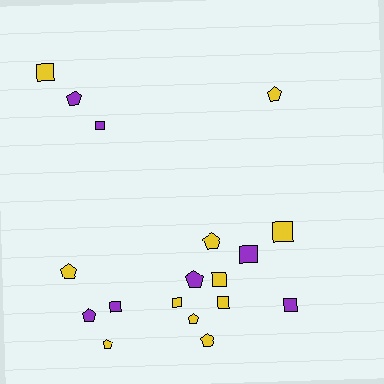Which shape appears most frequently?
Pentagon, with 9 objects.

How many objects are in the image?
There are 18 objects.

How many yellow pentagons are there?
There are 6 yellow pentagons.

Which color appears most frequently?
Yellow, with 11 objects.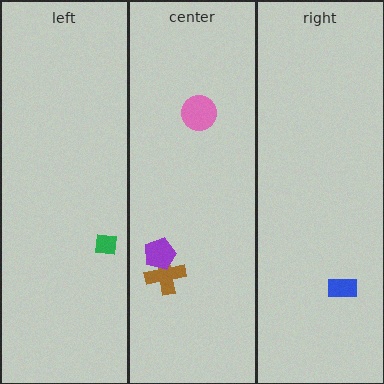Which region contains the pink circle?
The center region.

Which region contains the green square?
The left region.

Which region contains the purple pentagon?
The center region.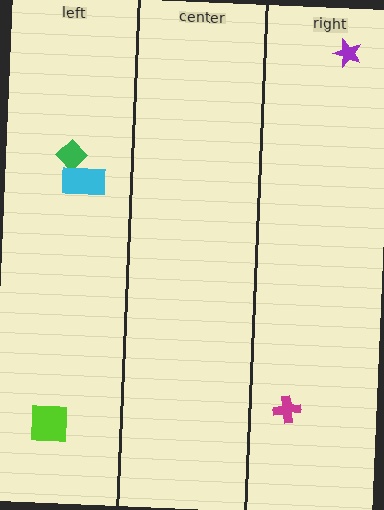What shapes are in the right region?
The purple star, the magenta cross.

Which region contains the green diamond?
The left region.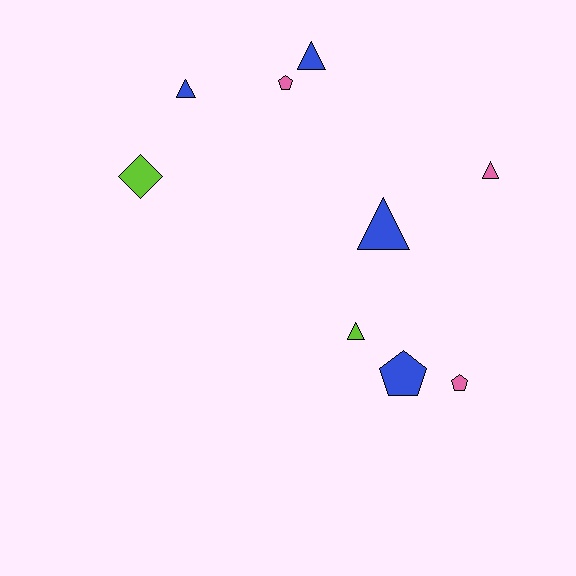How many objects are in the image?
There are 9 objects.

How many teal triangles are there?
There are no teal triangles.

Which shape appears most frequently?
Triangle, with 5 objects.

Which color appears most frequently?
Blue, with 4 objects.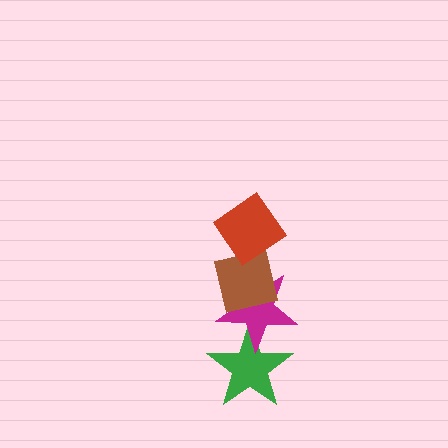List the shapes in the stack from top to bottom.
From top to bottom: the red diamond, the brown square, the magenta star, the green star.